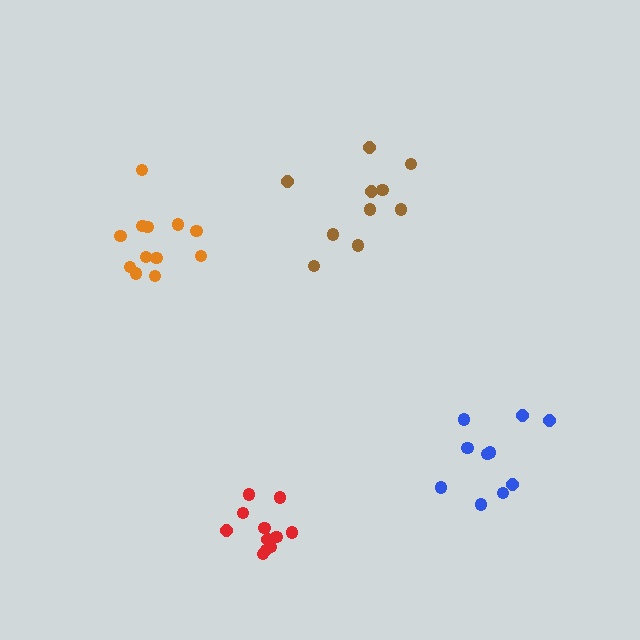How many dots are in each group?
Group 1: 10 dots, Group 2: 11 dots, Group 3: 12 dots, Group 4: 10 dots (43 total).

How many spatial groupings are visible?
There are 4 spatial groupings.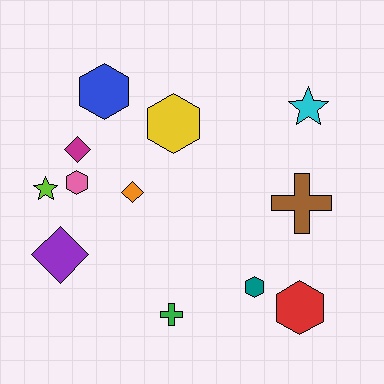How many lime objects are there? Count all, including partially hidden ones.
There is 1 lime object.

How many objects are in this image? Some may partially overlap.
There are 12 objects.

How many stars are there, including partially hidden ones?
There are 2 stars.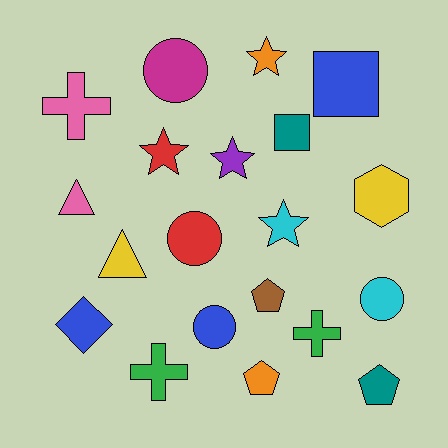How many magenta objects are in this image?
There is 1 magenta object.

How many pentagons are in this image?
There are 3 pentagons.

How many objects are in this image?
There are 20 objects.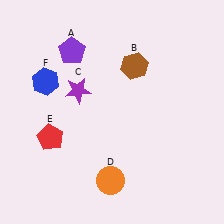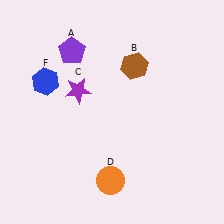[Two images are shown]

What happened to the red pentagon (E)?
The red pentagon (E) was removed in Image 2. It was in the bottom-left area of Image 1.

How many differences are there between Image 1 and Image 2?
There is 1 difference between the two images.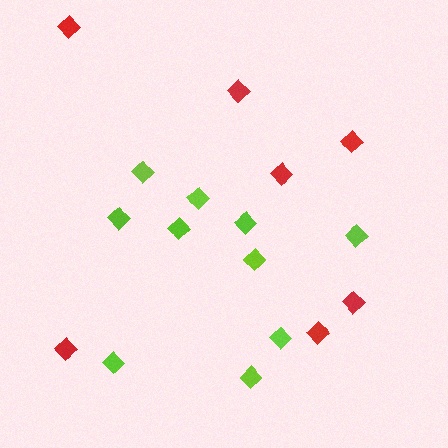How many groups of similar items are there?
There are 2 groups: one group of red diamonds (7) and one group of lime diamonds (10).